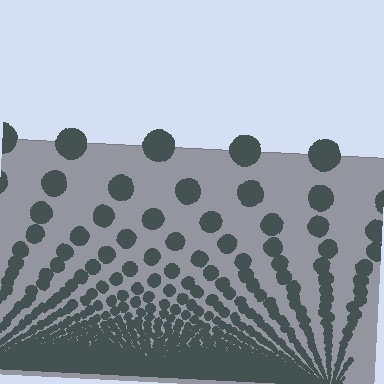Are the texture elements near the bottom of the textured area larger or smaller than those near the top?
Smaller. The gradient is inverted — elements near the bottom are smaller and denser.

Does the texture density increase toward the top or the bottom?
Density increases toward the bottom.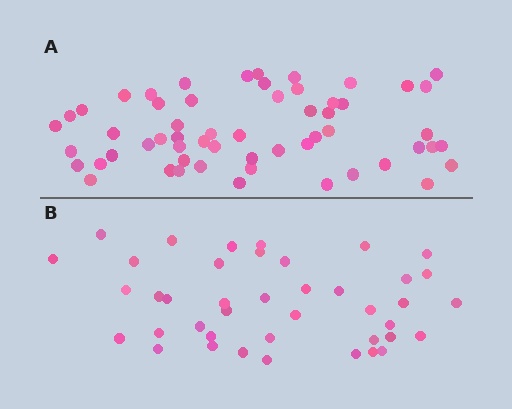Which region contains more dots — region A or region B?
Region A (the top region) has more dots.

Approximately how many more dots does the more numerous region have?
Region A has approximately 15 more dots than region B.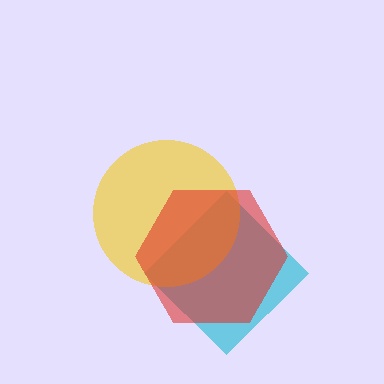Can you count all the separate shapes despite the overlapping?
Yes, there are 3 separate shapes.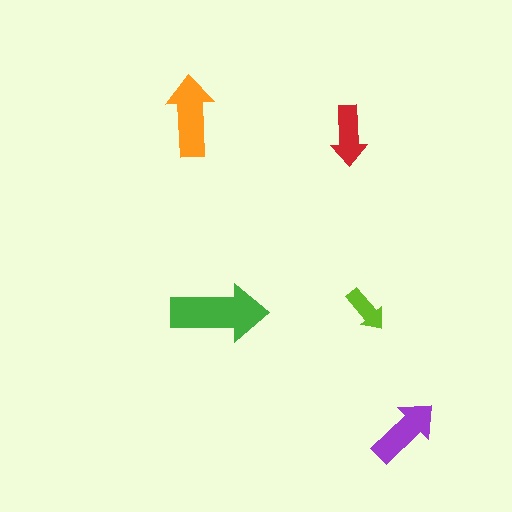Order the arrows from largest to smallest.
the green one, the orange one, the purple one, the red one, the lime one.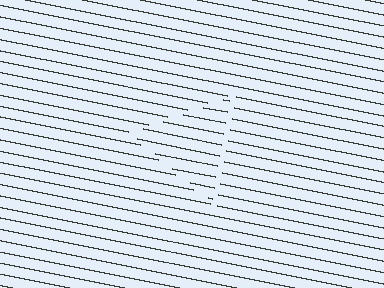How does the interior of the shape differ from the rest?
The interior of the shape contains the same grating, shifted by half a period — the contour is defined by the phase discontinuity where line-ends from the inner and outer gratings abut.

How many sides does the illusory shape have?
3 sides — the line-ends trace a triangle.